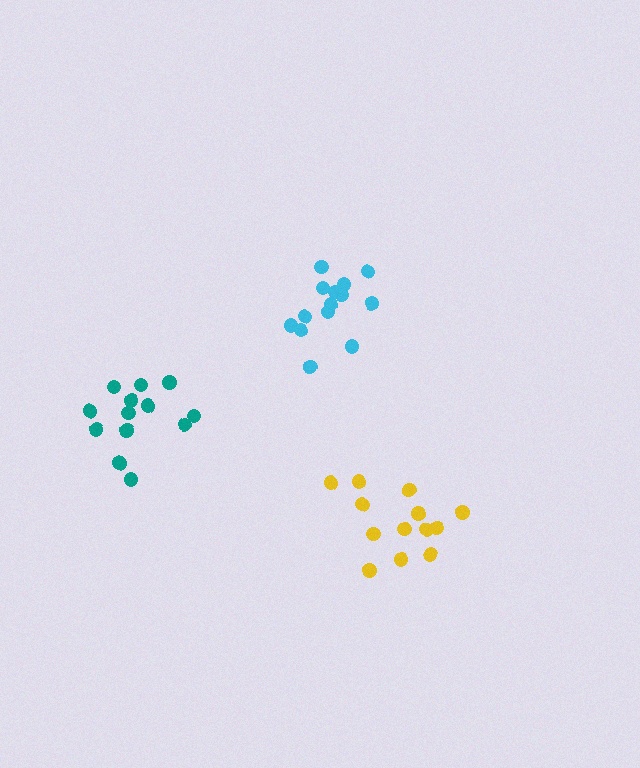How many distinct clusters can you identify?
There are 3 distinct clusters.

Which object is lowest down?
The yellow cluster is bottommost.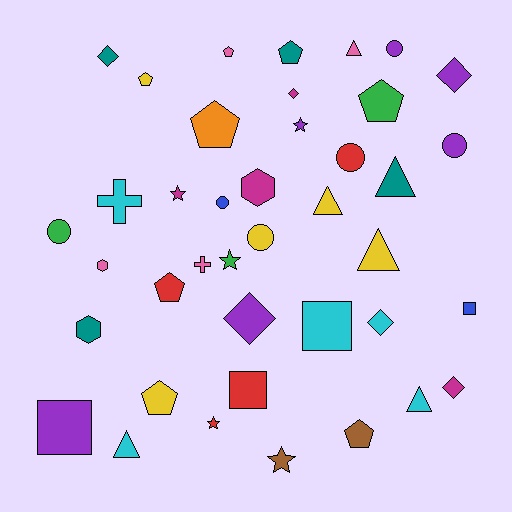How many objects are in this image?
There are 40 objects.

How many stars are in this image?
There are 5 stars.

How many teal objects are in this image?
There are 4 teal objects.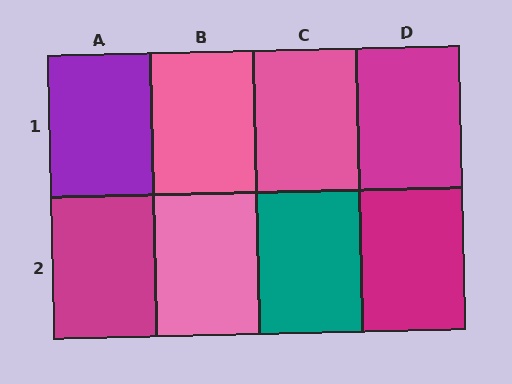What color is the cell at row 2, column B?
Pink.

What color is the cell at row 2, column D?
Magenta.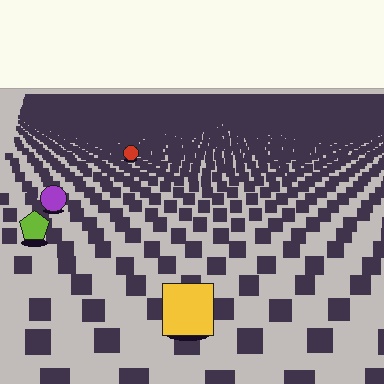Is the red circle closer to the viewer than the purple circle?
No. The purple circle is closer — you can tell from the texture gradient: the ground texture is coarser near it.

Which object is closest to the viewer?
The yellow square is closest. The texture marks near it are larger and more spread out.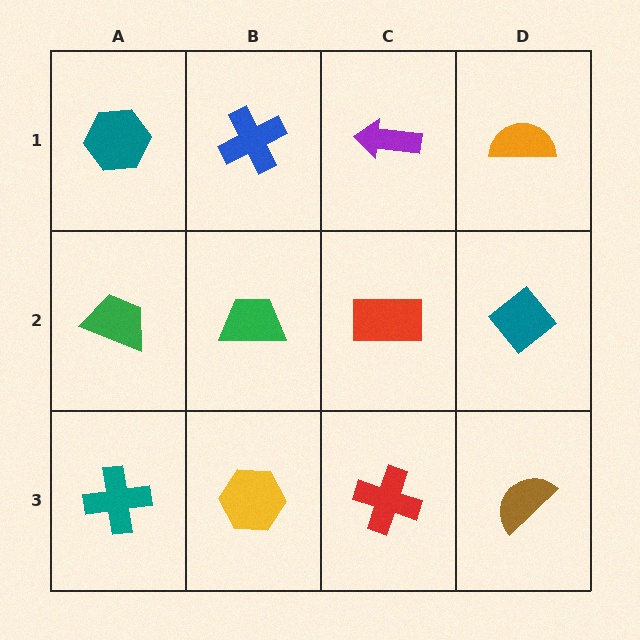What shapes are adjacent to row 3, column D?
A teal diamond (row 2, column D), a red cross (row 3, column C).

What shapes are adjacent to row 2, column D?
An orange semicircle (row 1, column D), a brown semicircle (row 3, column D), a red rectangle (row 2, column C).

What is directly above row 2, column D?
An orange semicircle.